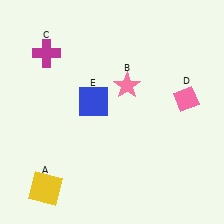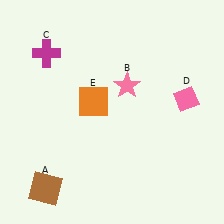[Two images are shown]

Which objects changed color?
A changed from yellow to brown. E changed from blue to orange.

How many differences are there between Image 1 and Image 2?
There are 2 differences between the two images.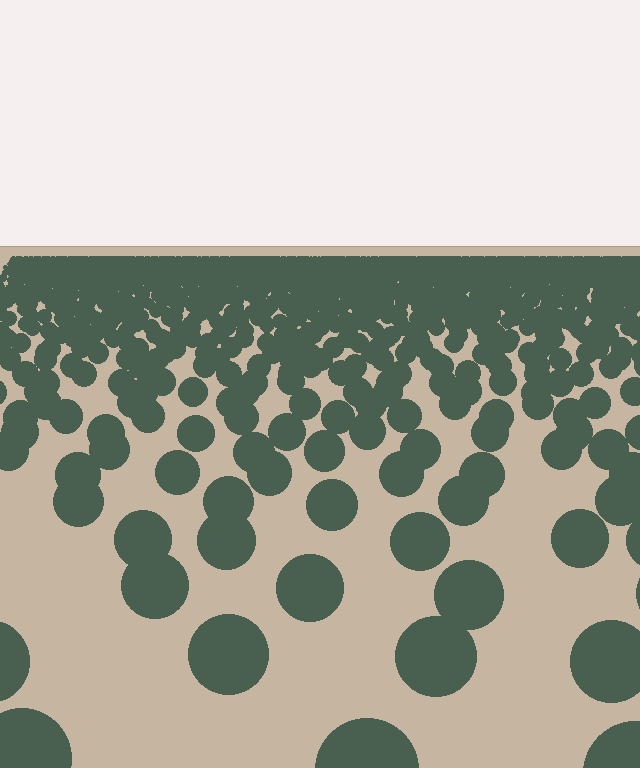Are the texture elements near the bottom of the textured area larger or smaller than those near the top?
Larger. Near the bottom, elements are closer to the viewer and appear at a bigger on-screen size.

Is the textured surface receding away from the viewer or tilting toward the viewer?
The surface is receding away from the viewer. Texture elements get smaller and denser toward the top.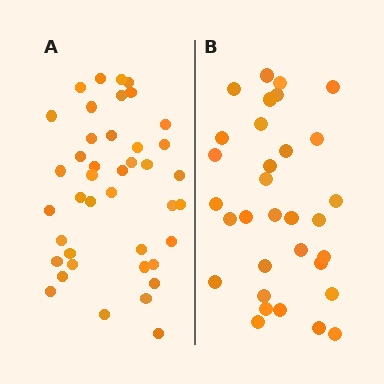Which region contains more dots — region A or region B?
Region A (the left region) has more dots.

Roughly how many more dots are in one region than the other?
Region A has roughly 8 or so more dots than region B.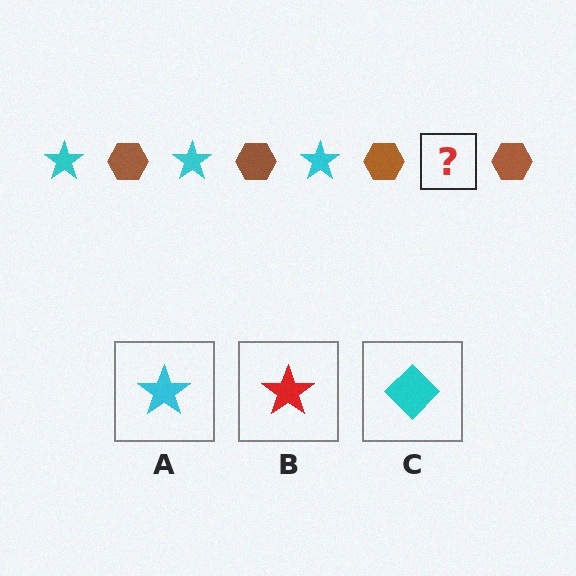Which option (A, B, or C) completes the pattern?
A.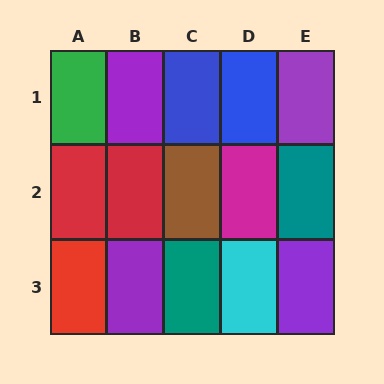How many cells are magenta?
1 cell is magenta.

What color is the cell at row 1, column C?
Blue.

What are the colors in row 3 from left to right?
Red, purple, teal, cyan, purple.